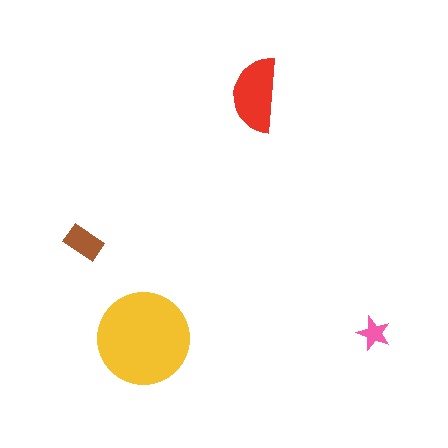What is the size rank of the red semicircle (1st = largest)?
2nd.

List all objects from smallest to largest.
The pink star, the brown rectangle, the red semicircle, the yellow circle.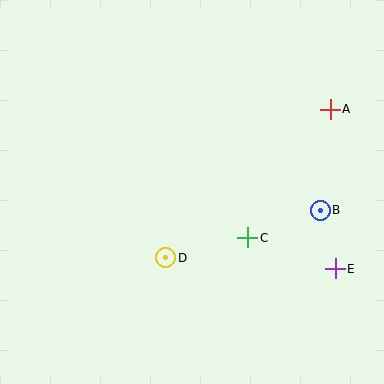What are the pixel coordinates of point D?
Point D is at (166, 258).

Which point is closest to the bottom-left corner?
Point D is closest to the bottom-left corner.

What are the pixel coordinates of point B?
Point B is at (320, 210).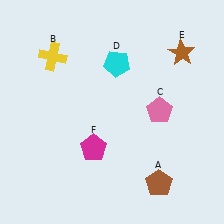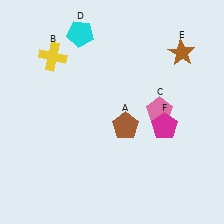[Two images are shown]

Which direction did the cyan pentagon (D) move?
The cyan pentagon (D) moved left.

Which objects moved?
The objects that moved are: the brown pentagon (A), the cyan pentagon (D), the magenta pentagon (F).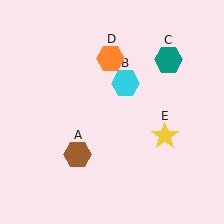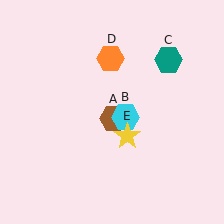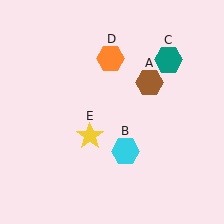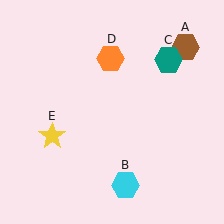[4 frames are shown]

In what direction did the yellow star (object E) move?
The yellow star (object E) moved left.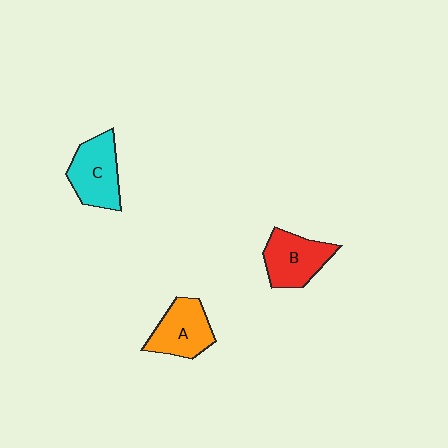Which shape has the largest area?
Shape C (cyan).